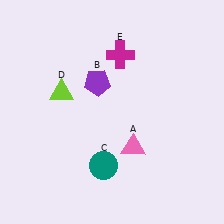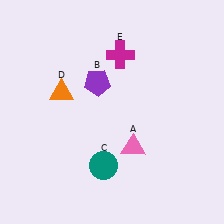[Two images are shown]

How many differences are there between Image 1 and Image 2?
There is 1 difference between the two images.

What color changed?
The triangle (D) changed from lime in Image 1 to orange in Image 2.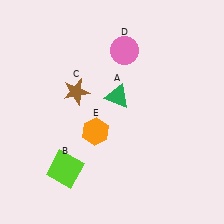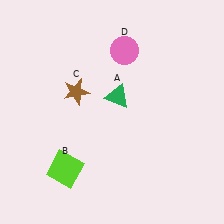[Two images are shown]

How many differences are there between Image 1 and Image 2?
There is 1 difference between the two images.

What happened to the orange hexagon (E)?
The orange hexagon (E) was removed in Image 2. It was in the bottom-left area of Image 1.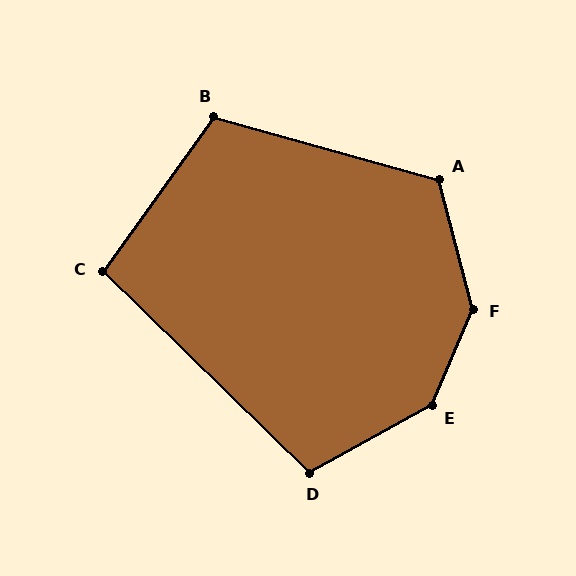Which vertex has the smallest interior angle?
C, at approximately 98 degrees.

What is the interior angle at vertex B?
Approximately 110 degrees (obtuse).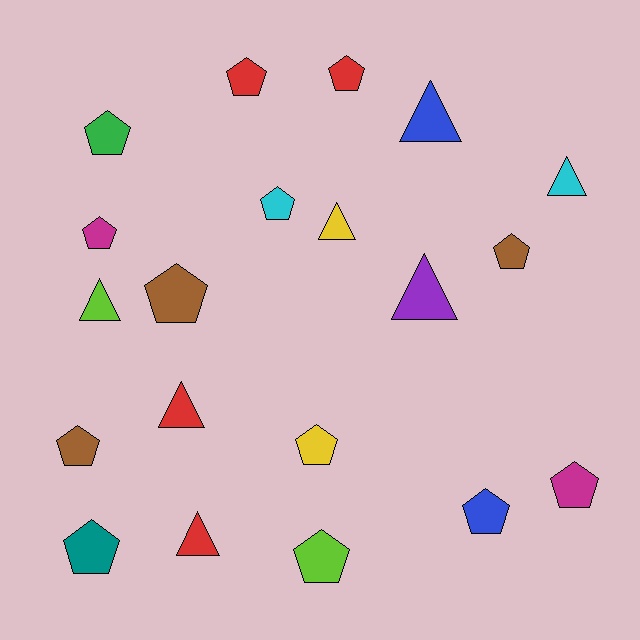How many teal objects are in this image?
There is 1 teal object.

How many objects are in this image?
There are 20 objects.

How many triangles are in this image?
There are 7 triangles.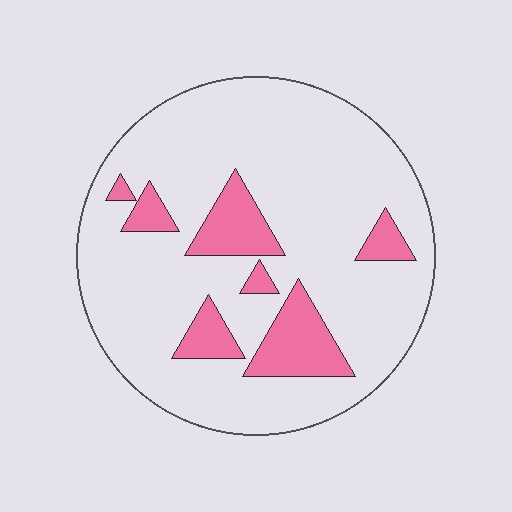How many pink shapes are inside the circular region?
7.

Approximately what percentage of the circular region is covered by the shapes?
Approximately 15%.